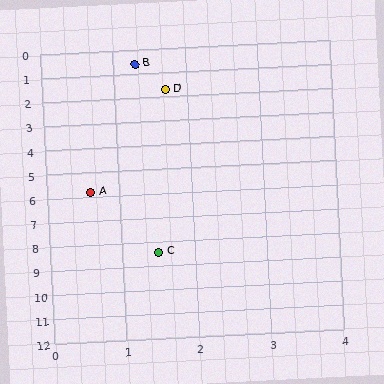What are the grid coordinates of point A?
Point A is at approximately (0.6, 5.8).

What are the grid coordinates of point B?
Point B is at approximately (1.3, 0.6).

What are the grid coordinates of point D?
Point D is at approximately (1.7, 1.7).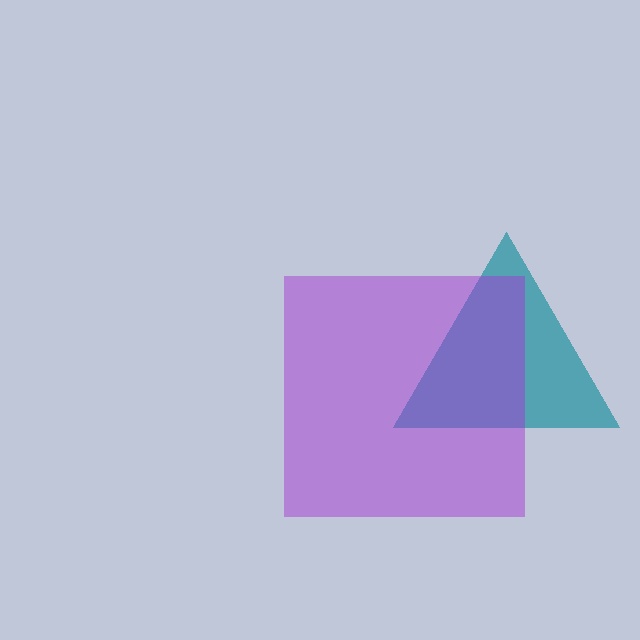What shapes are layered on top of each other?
The layered shapes are: a teal triangle, a purple square.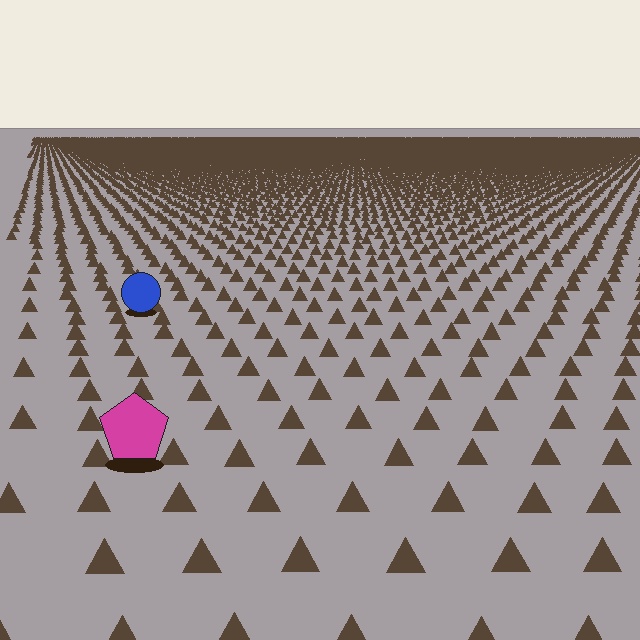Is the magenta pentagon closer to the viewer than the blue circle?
Yes. The magenta pentagon is closer — you can tell from the texture gradient: the ground texture is coarser near it.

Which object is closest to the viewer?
The magenta pentagon is closest. The texture marks near it are larger and more spread out.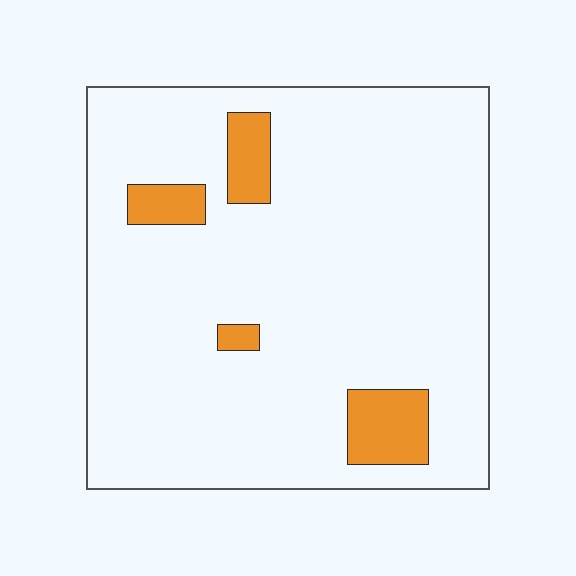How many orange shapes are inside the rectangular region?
4.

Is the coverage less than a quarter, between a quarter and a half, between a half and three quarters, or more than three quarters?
Less than a quarter.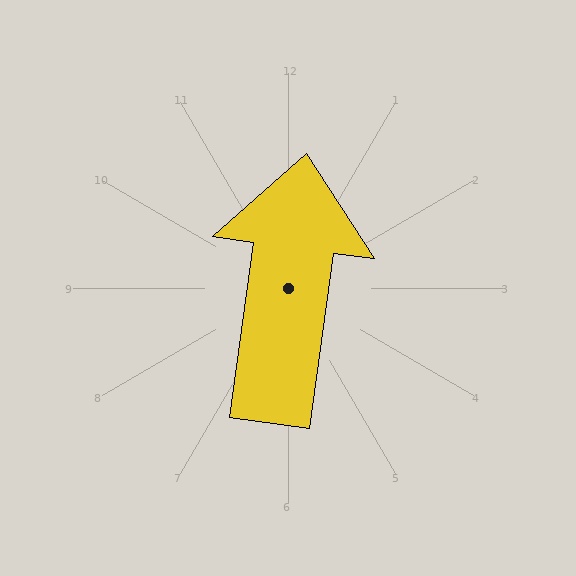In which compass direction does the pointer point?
North.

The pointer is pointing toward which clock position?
Roughly 12 o'clock.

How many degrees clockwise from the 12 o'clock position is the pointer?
Approximately 8 degrees.